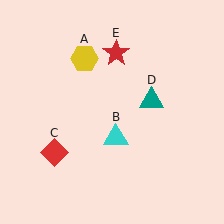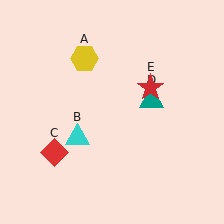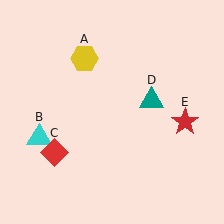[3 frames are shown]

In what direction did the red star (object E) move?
The red star (object E) moved down and to the right.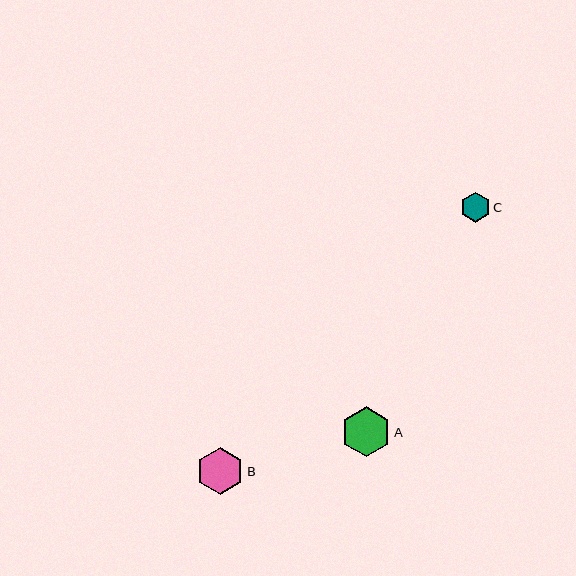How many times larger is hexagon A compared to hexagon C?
Hexagon A is approximately 1.7 times the size of hexagon C.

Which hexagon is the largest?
Hexagon A is the largest with a size of approximately 50 pixels.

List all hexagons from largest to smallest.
From largest to smallest: A, B, C.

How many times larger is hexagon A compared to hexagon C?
Hexagon A is approximately 1.7 times the size of hexagon C.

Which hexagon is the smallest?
Hexagon C is the smallest with a size of approximately 30 pixels.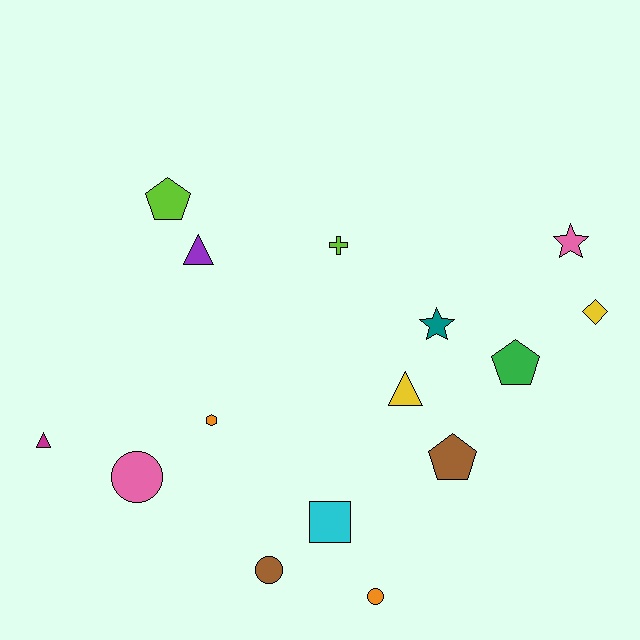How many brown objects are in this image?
There are 2 brown objects.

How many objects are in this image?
There are 15 objects.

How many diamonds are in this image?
There is 1 diamond.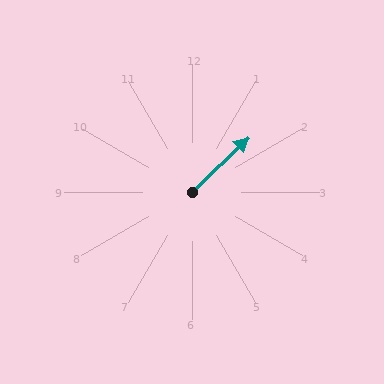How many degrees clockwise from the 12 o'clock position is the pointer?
Approximately 46 degrees.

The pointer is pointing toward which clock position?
Roughly 2 o'clock.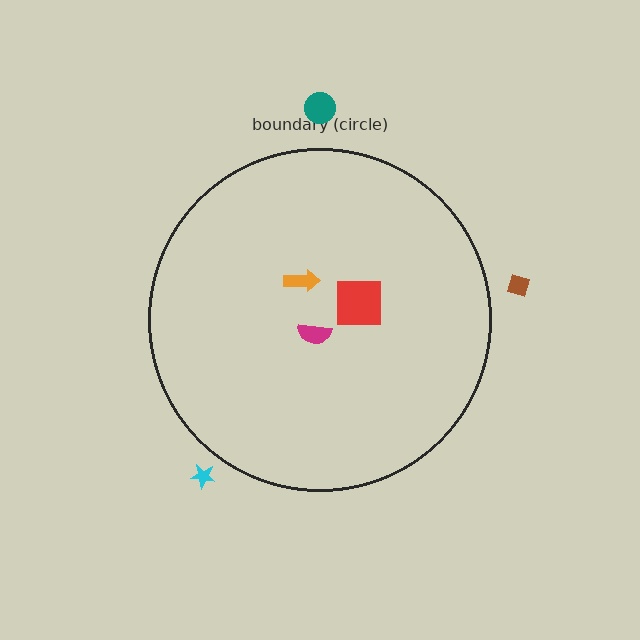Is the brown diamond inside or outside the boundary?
Outside.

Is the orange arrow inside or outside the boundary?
Inside.